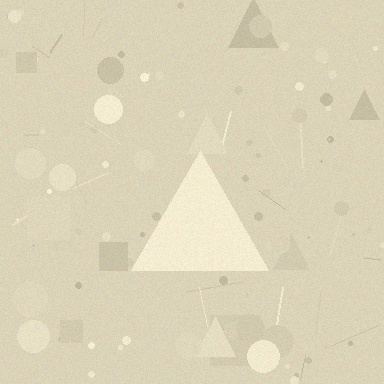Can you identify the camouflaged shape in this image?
The camouflaged shape is a triangle.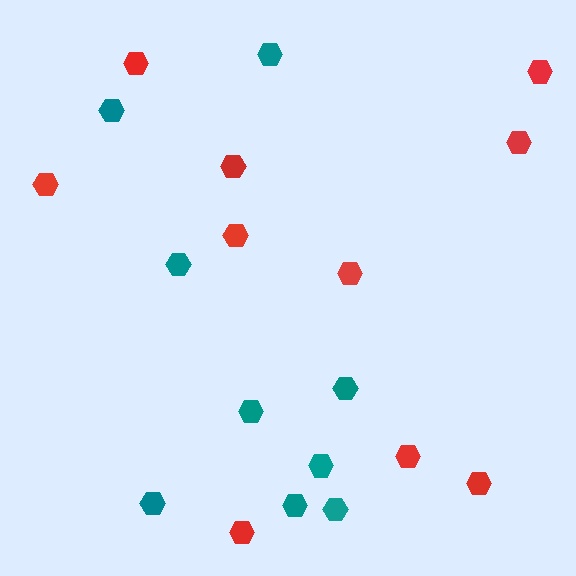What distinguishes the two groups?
There are 2 groups: one group of teal hexagons (9) and one group of red hexagons (10).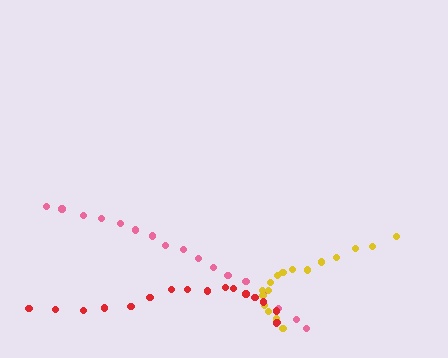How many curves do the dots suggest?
There are 3 distinct paths.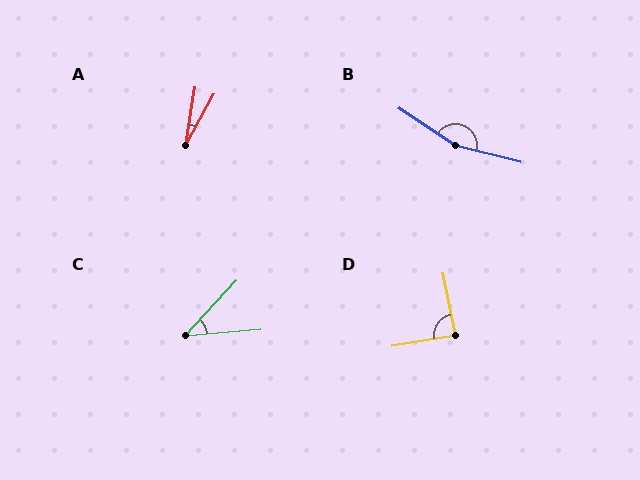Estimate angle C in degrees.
Approximately 42 degrees.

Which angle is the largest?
B, at approximately 160 degrees.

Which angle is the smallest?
A, at approximately 20 degrees.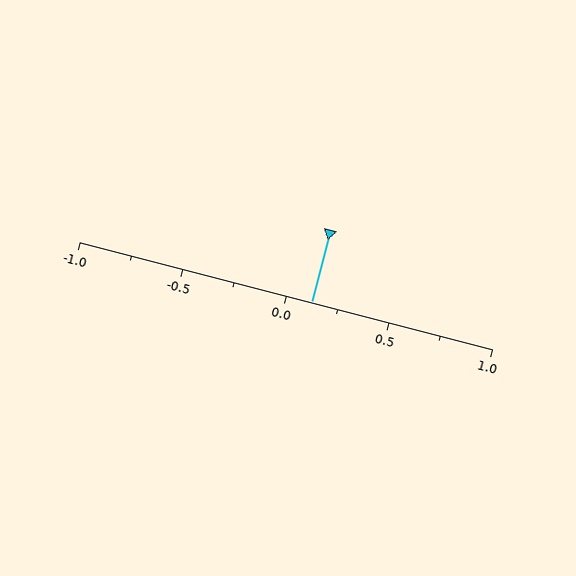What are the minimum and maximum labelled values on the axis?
The axis runs from -1.0 to 1.0.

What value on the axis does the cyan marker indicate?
The marker indicates approximately 0.12.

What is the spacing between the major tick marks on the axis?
The major ticks are spaced 0.5 apart.